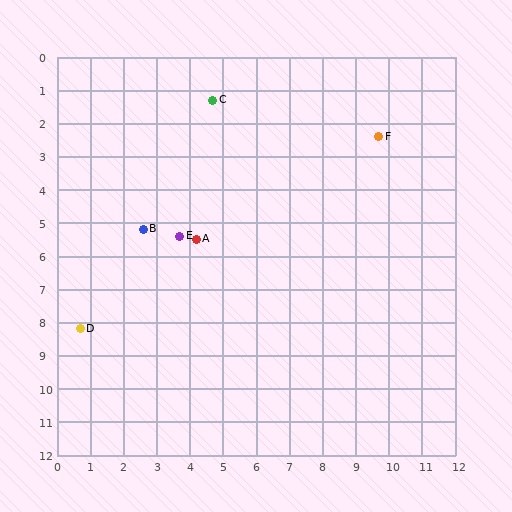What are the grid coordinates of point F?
Point F is at approximately (9.7, 2.4).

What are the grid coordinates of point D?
Point D is at approximately (0.7, 8.2).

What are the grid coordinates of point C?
Point C is at approximately (4.7, 1.3).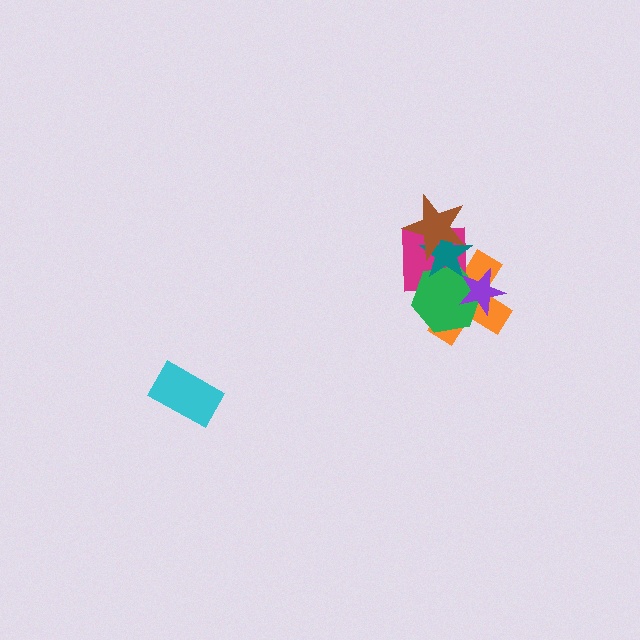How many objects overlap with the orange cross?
4 objects overlap with the orange cross.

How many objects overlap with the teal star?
4 objects overlap with the teal star.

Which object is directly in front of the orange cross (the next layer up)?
The magenta square is directly in front of the orange cross.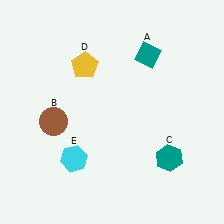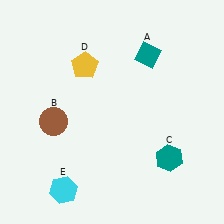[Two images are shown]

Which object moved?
The cyan hexagon (E) moved down.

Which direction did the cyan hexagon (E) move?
The cyan hexagon (E) moved down.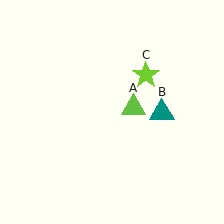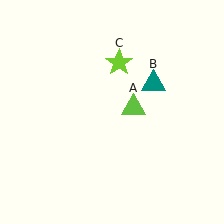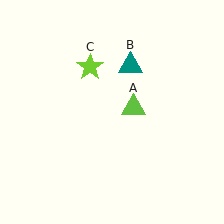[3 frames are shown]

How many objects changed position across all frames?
2 objects changed position: teal triangle (object B), lime star (object C).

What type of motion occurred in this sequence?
The teal triangle (object B), lime star (object C) rotated counterclockwise around the center of the scene.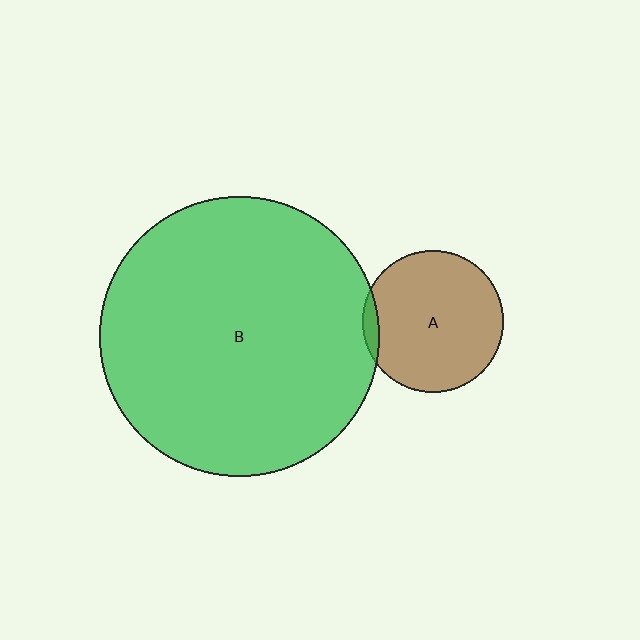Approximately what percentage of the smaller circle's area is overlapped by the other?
Approximately 5%.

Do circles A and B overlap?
Yes.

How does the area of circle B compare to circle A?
Approximately 3.9 times.